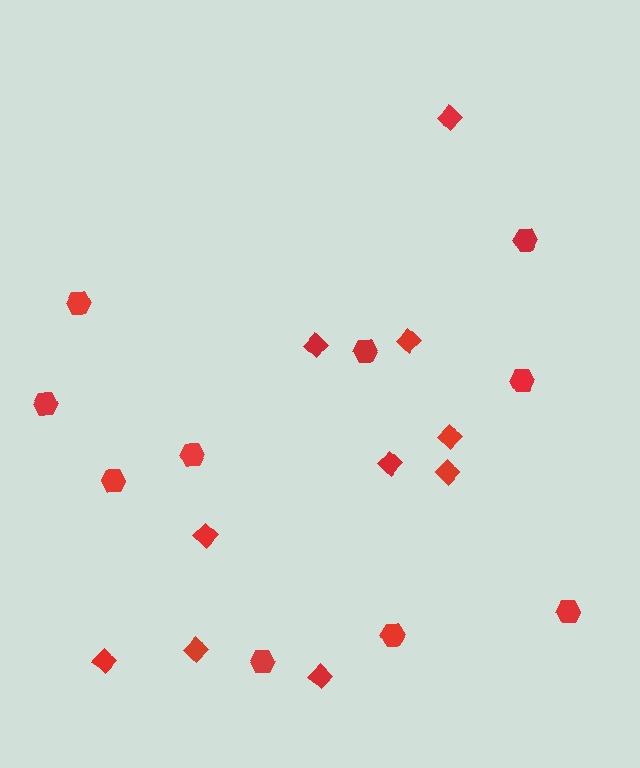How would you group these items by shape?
There are 2 groups: one group of diamonds (10) and one group of hexagons (10).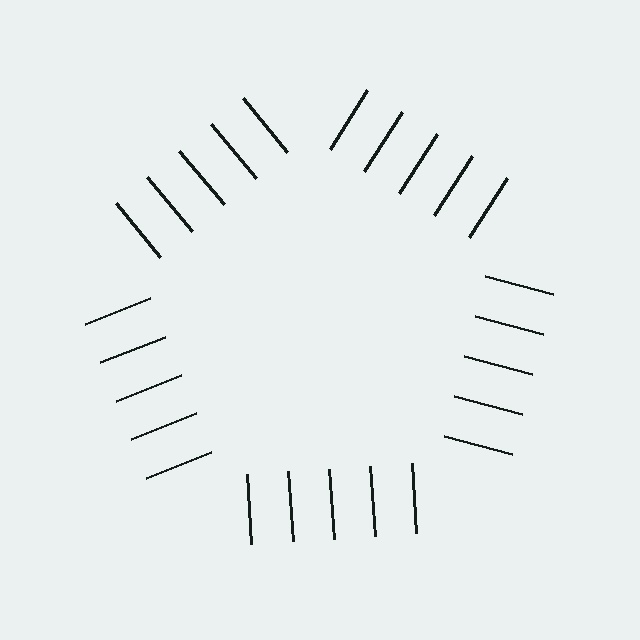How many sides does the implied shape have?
5 sides — the line-ends trace a pentagon.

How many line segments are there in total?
25 — 5 along each of the 5 edges.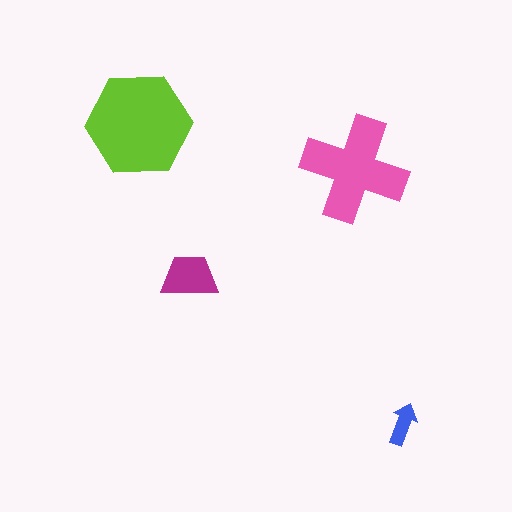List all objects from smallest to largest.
The blue arrow, the magenta trapezoid, the pink cross, the lime hexagon.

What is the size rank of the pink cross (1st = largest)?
2nd.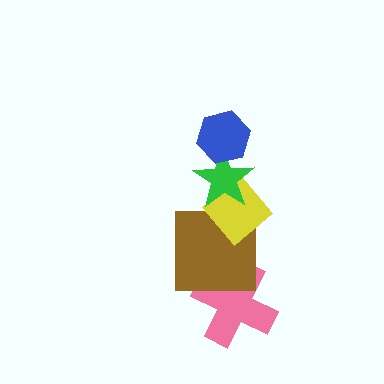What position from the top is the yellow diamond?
The yellow diamond is 3rd from the top.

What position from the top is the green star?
The green star is 2nd from the top.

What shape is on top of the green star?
The blue hexagon is on top of the green star.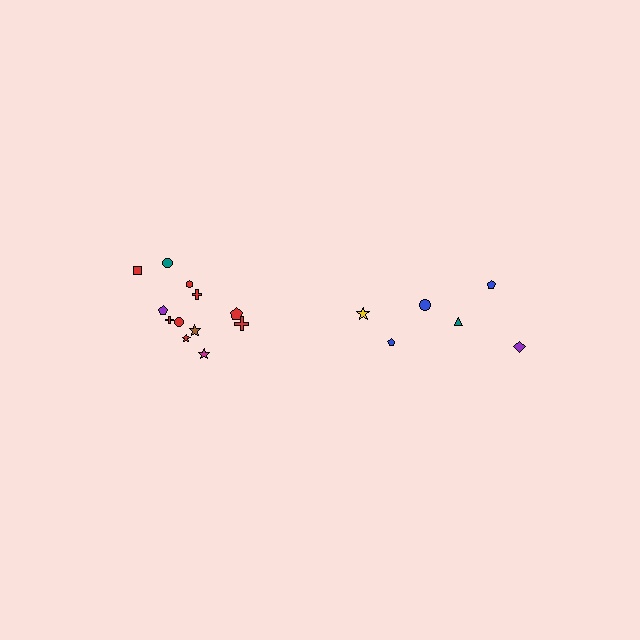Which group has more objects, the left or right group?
The left group.